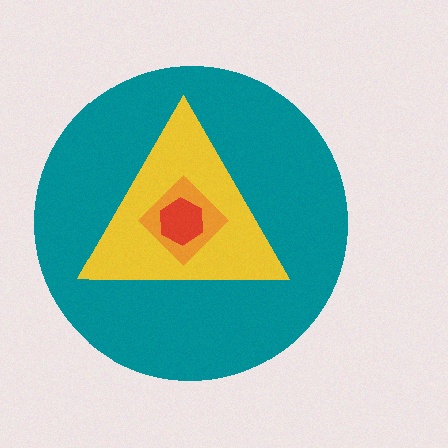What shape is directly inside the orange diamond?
The red hexagon.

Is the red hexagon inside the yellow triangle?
Yes.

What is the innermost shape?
The red hexagon.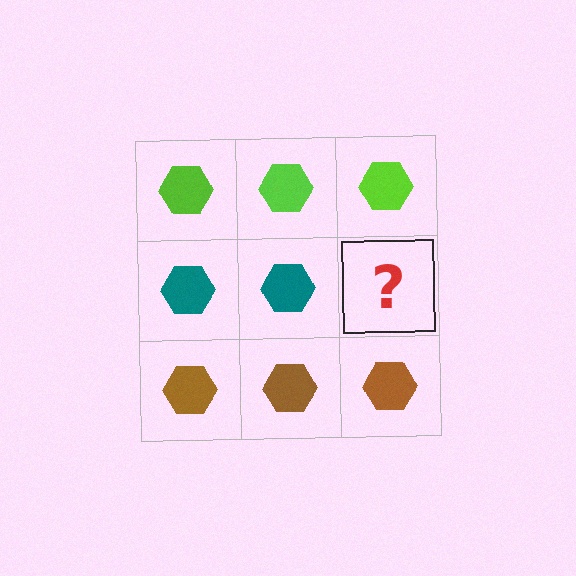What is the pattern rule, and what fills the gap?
The rule is that each row has a consistent color. The gap should be filled with a teal hexagon.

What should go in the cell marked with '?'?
The missing cell should contain a teal hexagon.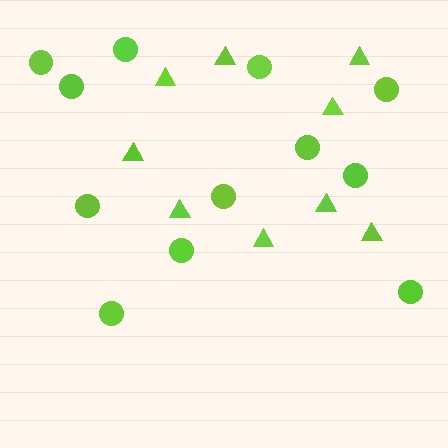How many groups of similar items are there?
There are 2 groups: one group of triangles (9) and one group of circles (12).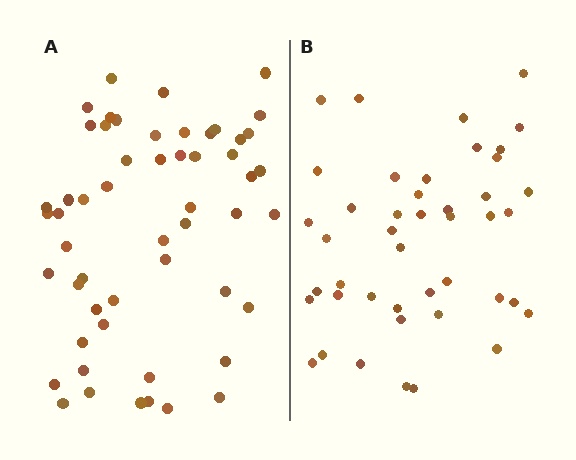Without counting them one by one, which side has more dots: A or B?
Region A (the left region) has more dots.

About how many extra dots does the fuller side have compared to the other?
Region A has roughly 10 or so more dots than region B.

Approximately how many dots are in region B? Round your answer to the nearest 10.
About 40 dots. (The exact count is 44, which rounds to 40.)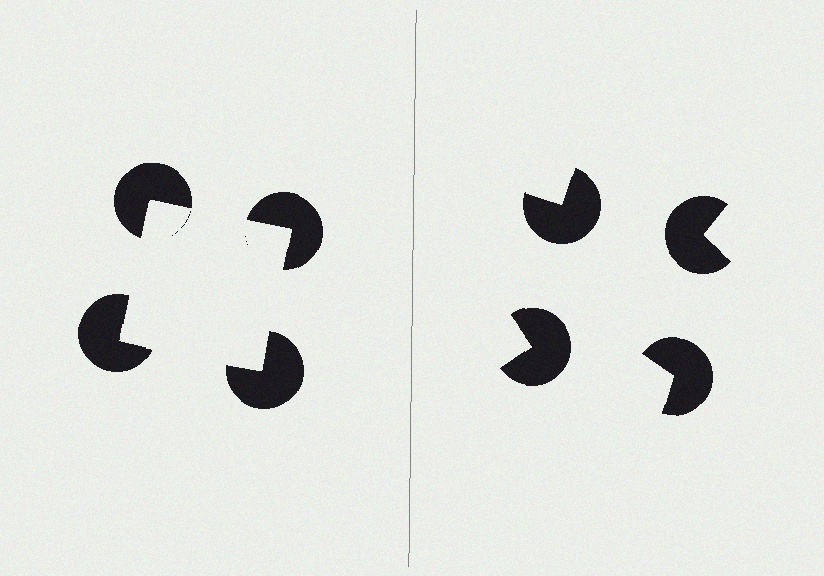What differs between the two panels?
The pac-man discs are positioned identically on both sides; only the wedge orientations differ. On the left they align to a square; on the right they are misaligned.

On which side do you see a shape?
An illusory square appears on the left side. On the right side the wedge cuts are rotated, so no coherent shape forms.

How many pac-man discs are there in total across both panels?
8 — 4 on each side.